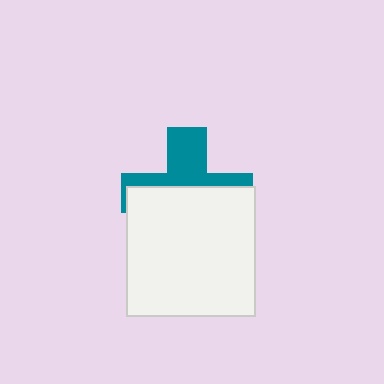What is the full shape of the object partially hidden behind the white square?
The partially hidden object is a teal cross.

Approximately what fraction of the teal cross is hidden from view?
Roughly 61% of the teal cross is hidden behind the white square.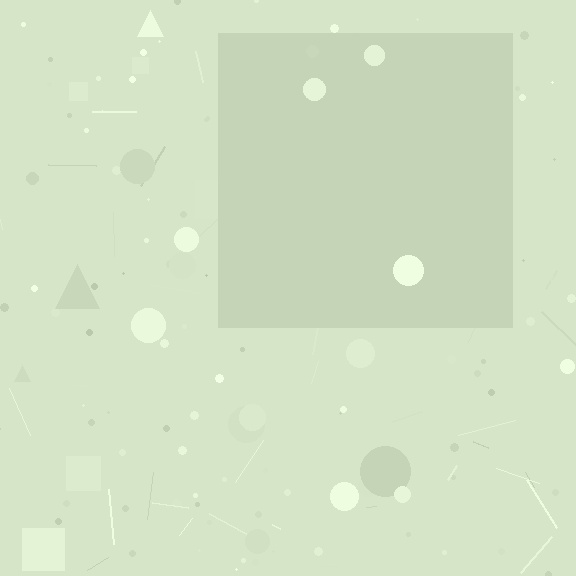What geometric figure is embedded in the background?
A square is embedded in the background.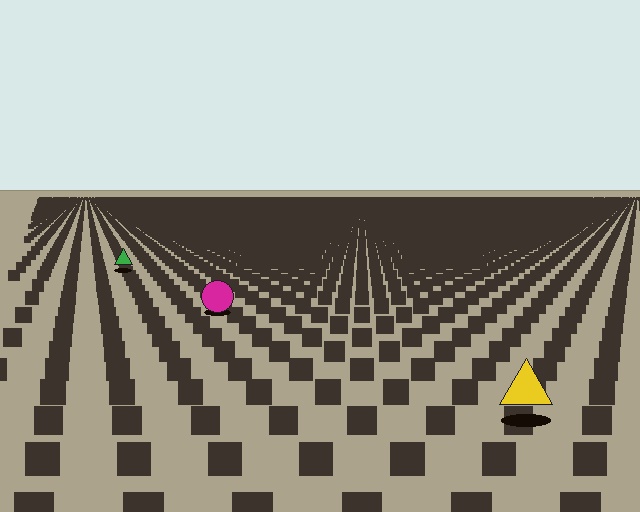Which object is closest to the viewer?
The yellow triangle is closest. The texture marks near it are larger and more spread out.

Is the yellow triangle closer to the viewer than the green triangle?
Yes. The yellow triangle is closer — you can tell from the texture gradient: the ground texture is coarser near it.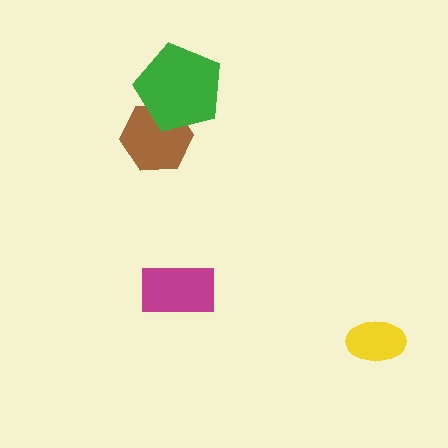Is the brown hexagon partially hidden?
Yes, it is partially covered by another shape.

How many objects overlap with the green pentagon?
1 object overlaps with the green pentagon.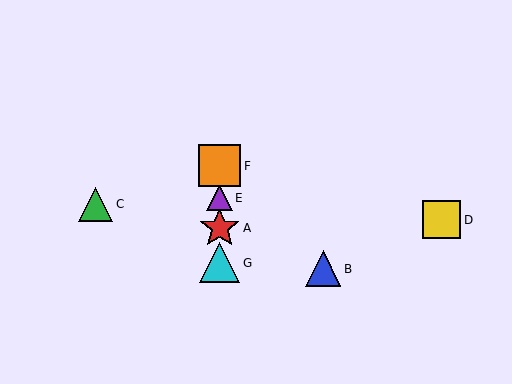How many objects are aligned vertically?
4 objects (A, E, F, G) are aligned vertically.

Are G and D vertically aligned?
No, G is at x≈220 and D is at x≈442.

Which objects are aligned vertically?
Objects A, E, F, G are aligned vertically.